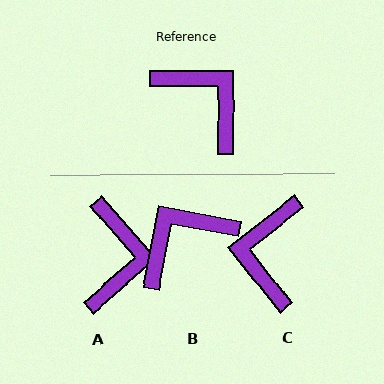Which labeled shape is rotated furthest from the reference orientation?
C, about 128 degrees away.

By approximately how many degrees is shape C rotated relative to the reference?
Approximately 128 degrees counter-clockwise.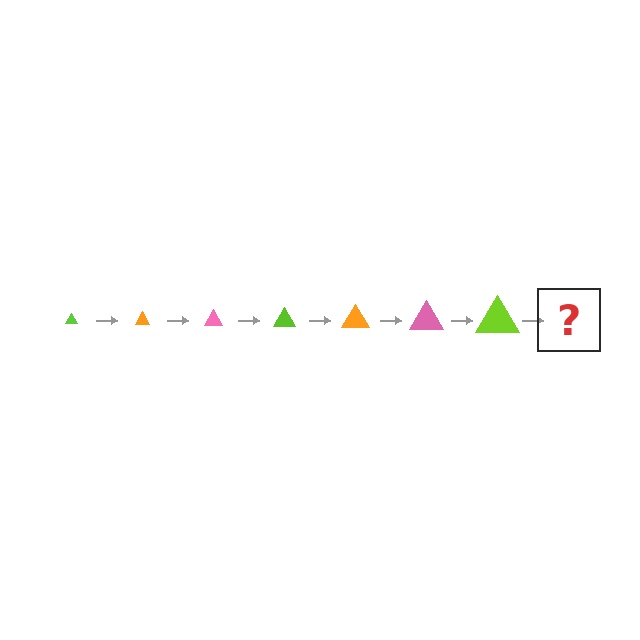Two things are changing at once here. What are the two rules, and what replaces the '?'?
The two rules are that the triangle grows larger each step and the color cycles through lime, orange, and pink. The '?' should be an orange triangle, larger than the previous one.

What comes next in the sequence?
The next element should be an orange triangle, larger than the previous one.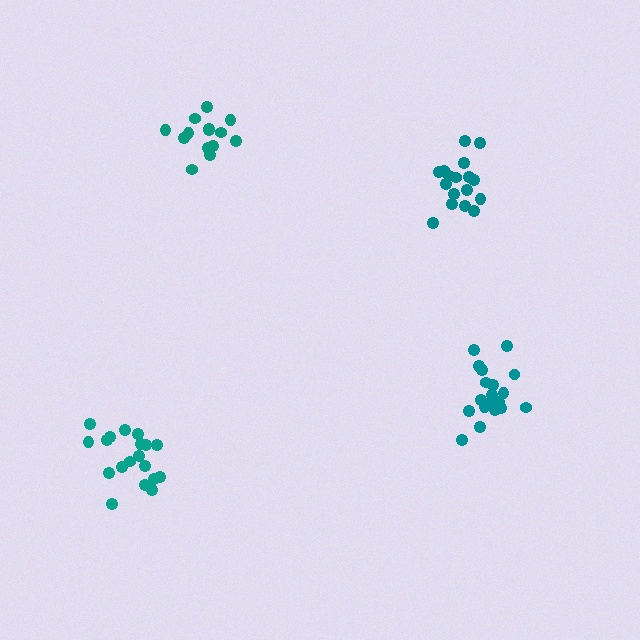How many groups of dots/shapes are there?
There are 4 groups.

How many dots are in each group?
Group 1: 14 dots, Group 2: 19 dots, Group 3: 20 dots, Group 4: 17 dots (70 total).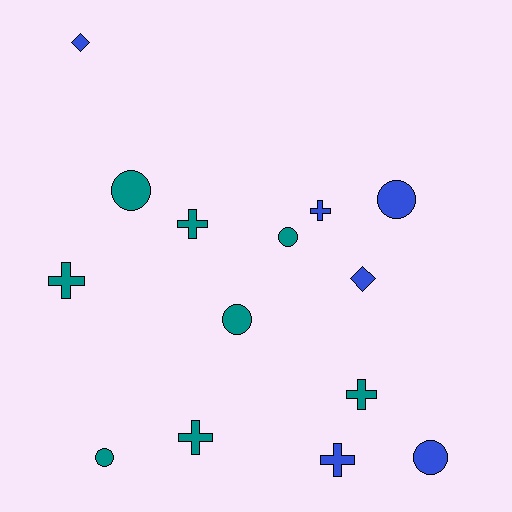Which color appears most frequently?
Teal, with 8 objects.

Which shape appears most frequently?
Cross, with 6 objects.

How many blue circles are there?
There are 2 blue circles.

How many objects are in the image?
There are 14 objects.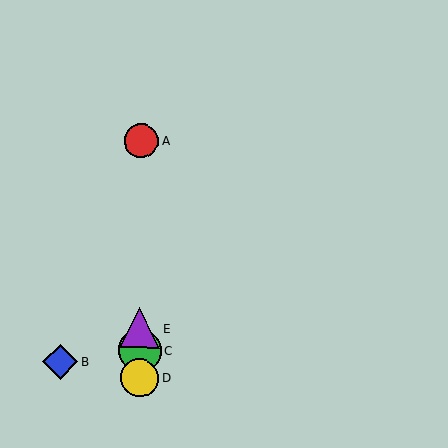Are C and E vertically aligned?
Yes, both are at x≈140.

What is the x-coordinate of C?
Object C is at x≈140.